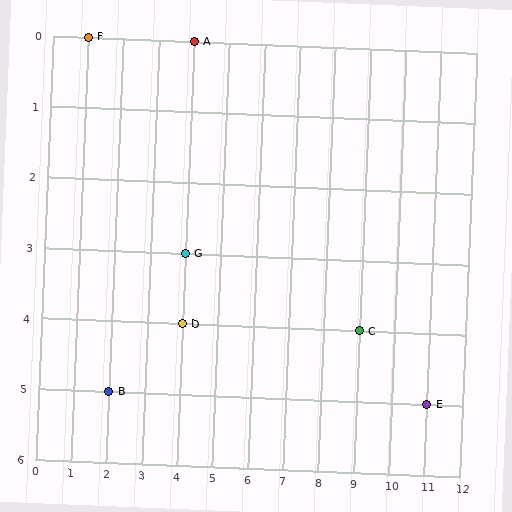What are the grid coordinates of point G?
Point G is at grid coordinates (4, 3).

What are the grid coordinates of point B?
Point B is at grid coordinates (2, 5).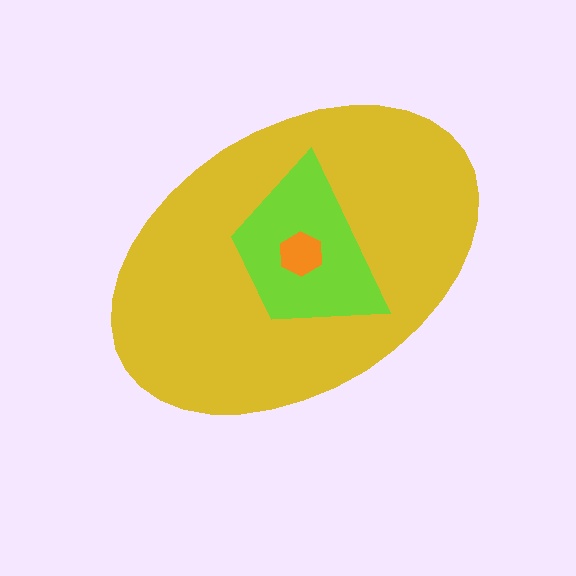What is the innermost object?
The orange hexagon.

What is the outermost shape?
The yellow ellipse.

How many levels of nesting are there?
3.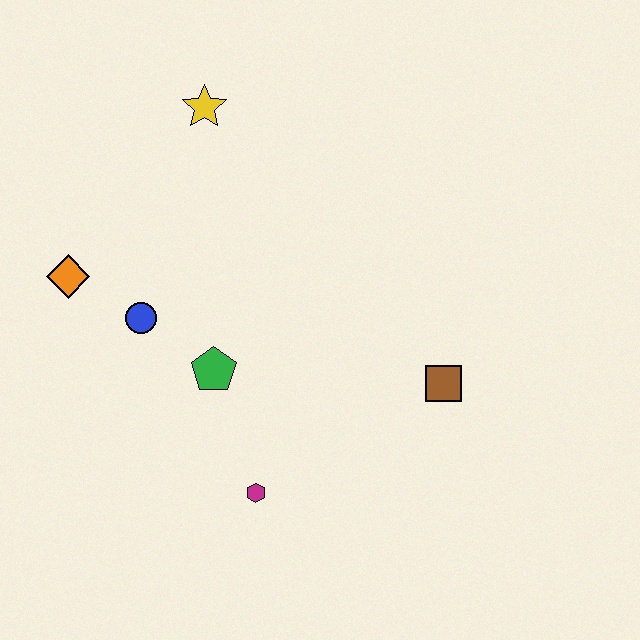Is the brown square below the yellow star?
Yes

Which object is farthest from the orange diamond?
The brown square is farthest from the orange diamond.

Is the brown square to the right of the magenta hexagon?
Yes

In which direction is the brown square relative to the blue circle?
The brown square is to the right of the blue circle.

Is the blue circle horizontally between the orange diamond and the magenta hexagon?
Yes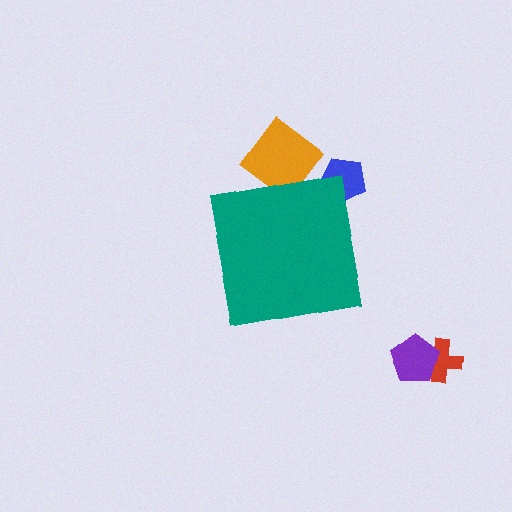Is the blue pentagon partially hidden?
Yes, the blue pentagon is partially hidden behind the teal square.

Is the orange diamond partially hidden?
Yes, the orange diamond is partially hidden behind the teal square.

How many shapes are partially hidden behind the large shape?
2 shapes are partially hidden.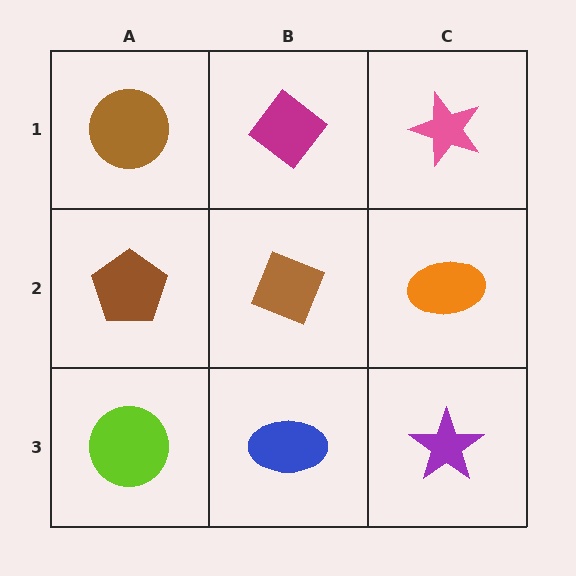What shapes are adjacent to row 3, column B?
A brown diamond (row 2, column B), a lime circle (row 3, column A), a purple star (row 3, column C).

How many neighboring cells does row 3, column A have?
2.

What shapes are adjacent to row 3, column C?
An orange ellipse (row 2, column C), a blue ellipse (row 3, column B).